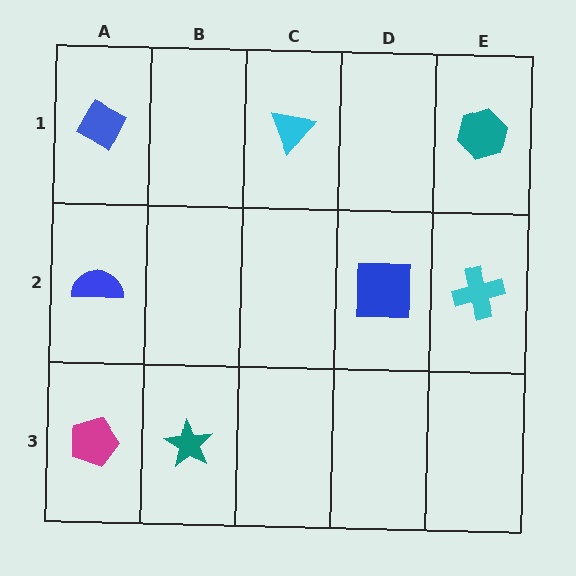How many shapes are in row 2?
3 shapes.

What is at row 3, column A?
A magenta pentagon.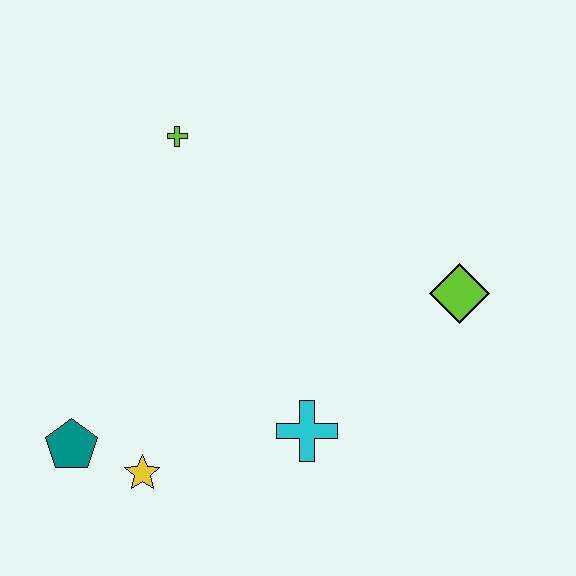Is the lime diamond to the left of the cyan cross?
No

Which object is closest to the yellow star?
The teal pentagon is closest to the yellow star.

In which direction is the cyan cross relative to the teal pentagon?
The cyan cross is to the right of the teal pentagon.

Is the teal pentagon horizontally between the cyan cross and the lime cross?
No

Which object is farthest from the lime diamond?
The teal pentagon is farthest from the lime diamond.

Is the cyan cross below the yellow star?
No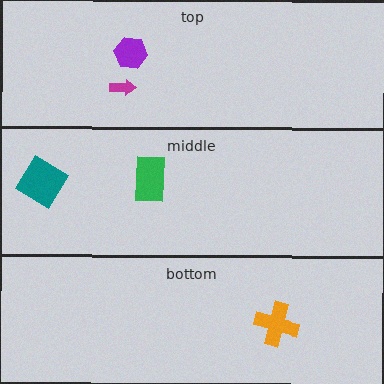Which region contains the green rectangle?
The middle region.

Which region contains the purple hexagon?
The top region.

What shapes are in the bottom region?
The orange cross.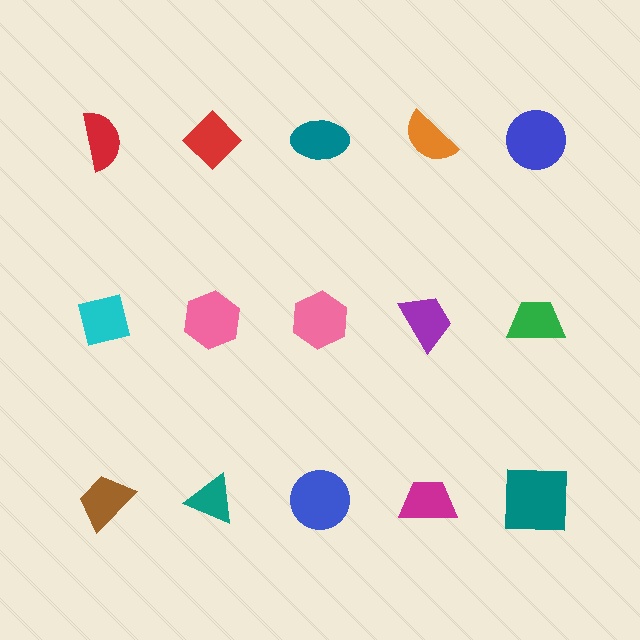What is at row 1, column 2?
A red diamond.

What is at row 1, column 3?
A teal ellipse.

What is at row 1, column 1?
A red semicircle.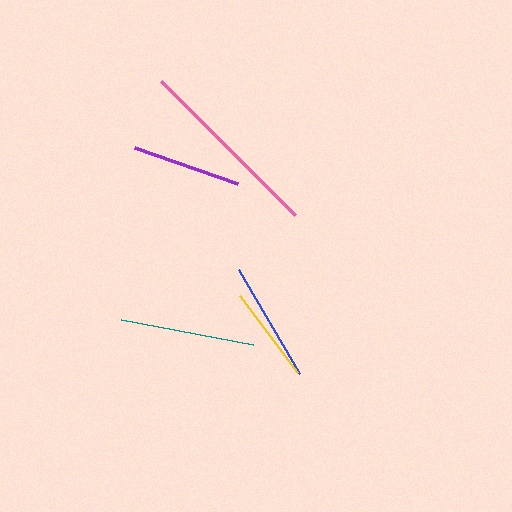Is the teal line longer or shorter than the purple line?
The teal line is longer than the purple line.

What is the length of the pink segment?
The pink segment is approximately 190 pixels long.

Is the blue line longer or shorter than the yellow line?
The blue line is longer than the yellow line.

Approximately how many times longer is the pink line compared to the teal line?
The pink line is approximately 1.4 times the length of the teal line.